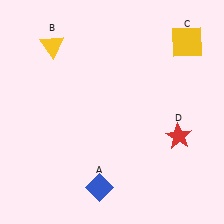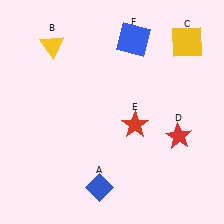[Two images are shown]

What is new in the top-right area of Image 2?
A blue square (F) was added in the top-right area of Image 2.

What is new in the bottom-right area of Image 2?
A red star (E) was added in the bottom-right area of Image 2.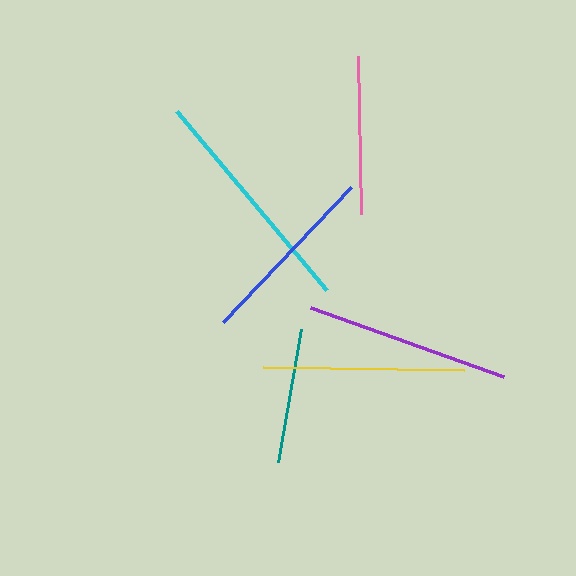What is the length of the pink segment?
The pink segment is approximately 158 pixels long.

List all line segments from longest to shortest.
From longest to shortest: cyan, purple, yellow, blue, pink, teal.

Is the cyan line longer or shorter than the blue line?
The cyan line is longer than the blue line.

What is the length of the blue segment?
The blue segment is approximately 186 pixels long.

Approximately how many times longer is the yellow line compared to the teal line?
The yellow line is approximately 1.5 times the length of the teal line.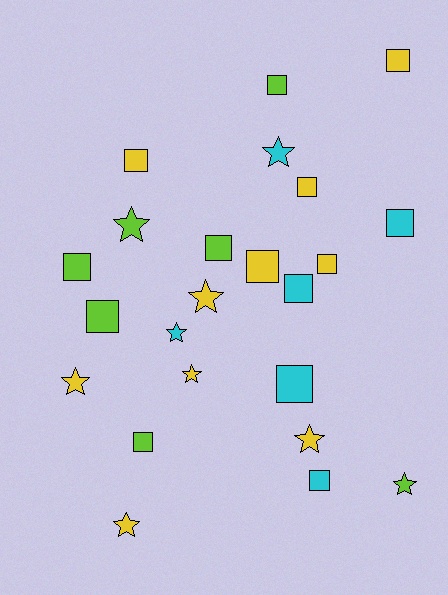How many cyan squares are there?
There are 4 cyan squares.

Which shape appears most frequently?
Square, with 14 objects.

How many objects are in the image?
There are 23 objects.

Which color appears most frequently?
Yellow, with 10 objects.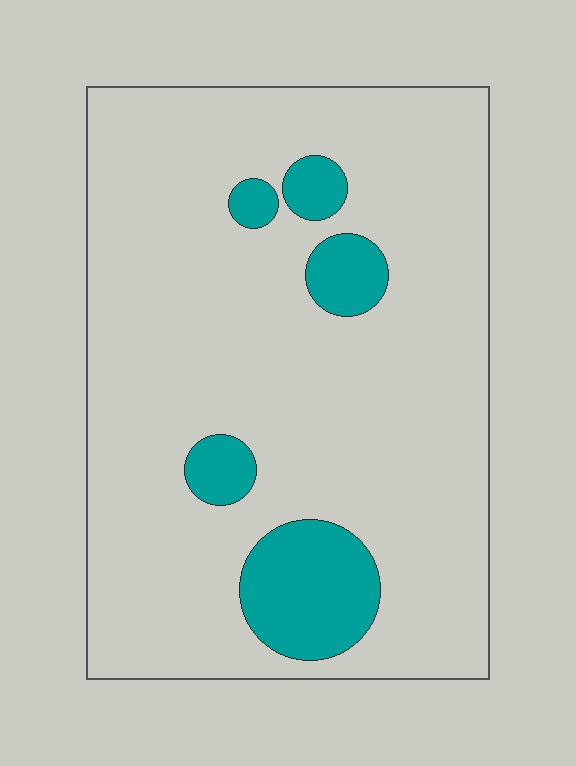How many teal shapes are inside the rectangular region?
5.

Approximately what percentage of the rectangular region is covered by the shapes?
Approximately 15%.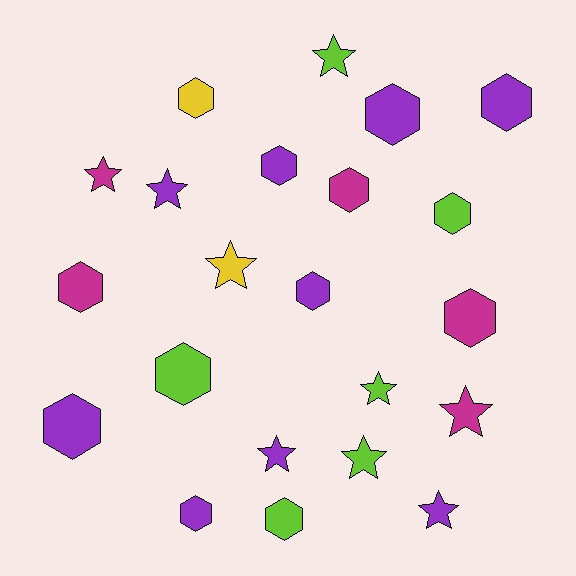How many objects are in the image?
There are 22 objects.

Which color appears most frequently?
Purple, with 9 objects.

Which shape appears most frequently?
Hexagon, with 13 objects.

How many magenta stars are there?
There are 2 magenta stars.